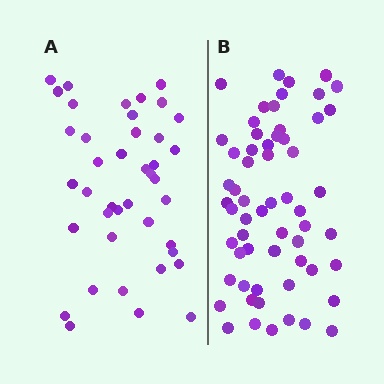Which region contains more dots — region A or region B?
Region B (the right region) has more dots.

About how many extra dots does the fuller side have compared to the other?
Region B has approximately 20 more dots than region A.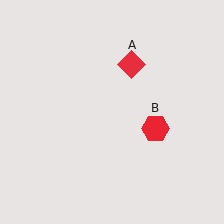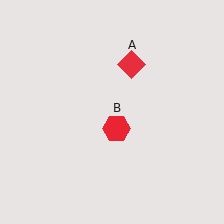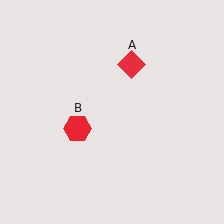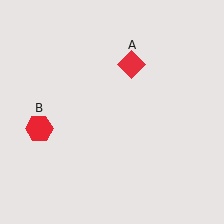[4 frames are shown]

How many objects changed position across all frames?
1 object changed position: red hexagon (object B).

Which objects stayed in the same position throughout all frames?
Red diamond (object A) remained stationary.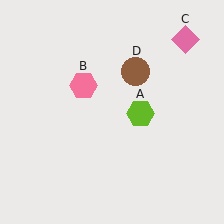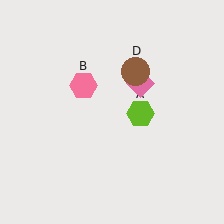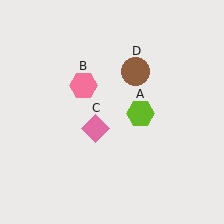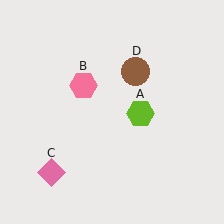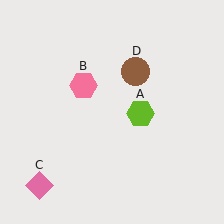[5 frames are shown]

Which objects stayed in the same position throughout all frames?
Lime hexagon (object A) and pink hexagon (object B) and brown circle (object D) remained stationary.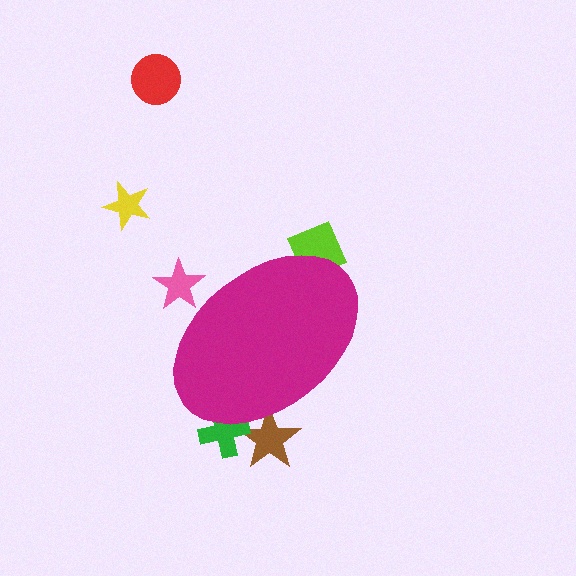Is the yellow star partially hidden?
No, the yellow star is fully visible.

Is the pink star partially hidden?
Yes, the pink star is partially hidden behind the magenta ellipse.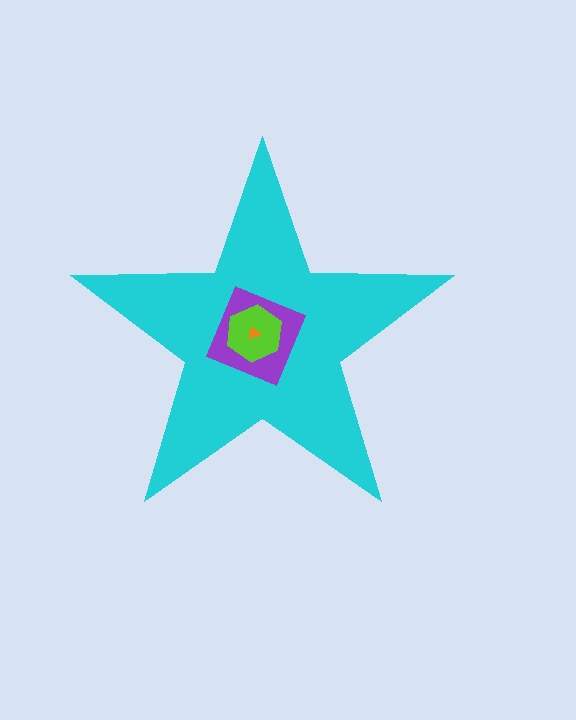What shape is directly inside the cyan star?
The purple square.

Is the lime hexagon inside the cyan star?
Yes.